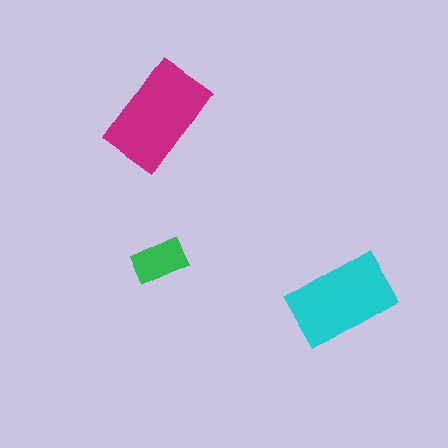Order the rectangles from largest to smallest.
the magenta one, the cyan one, the green one.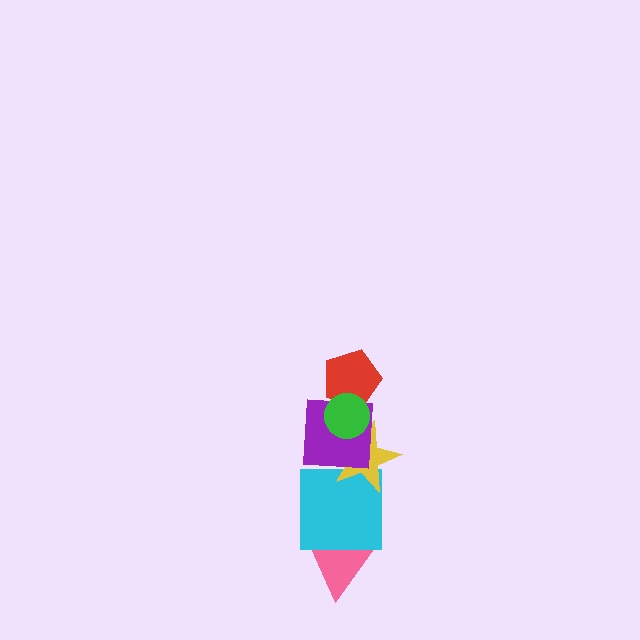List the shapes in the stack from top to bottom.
From top to bottom: the green circle, the red pentagon, the purple square, the yellow star, the cyan square, the pink triangle.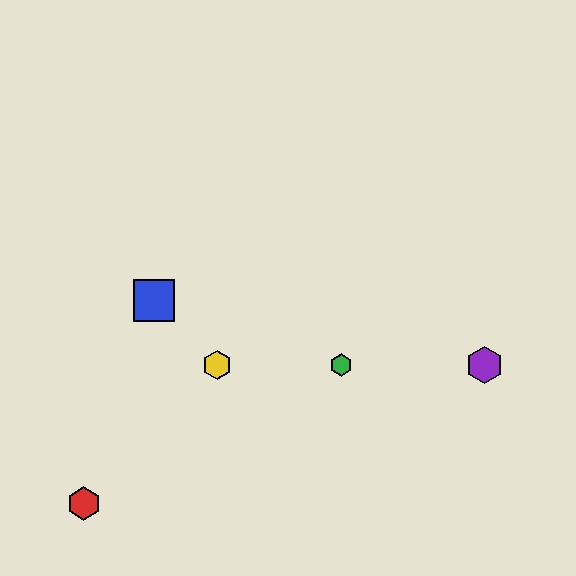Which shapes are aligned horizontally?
The green hexagon, the yellow hexagon, the purple hexagon are aligned horizontally.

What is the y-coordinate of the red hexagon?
The red hexagon is at y≈504.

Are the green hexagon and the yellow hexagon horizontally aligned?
Yes, both are at y≈365.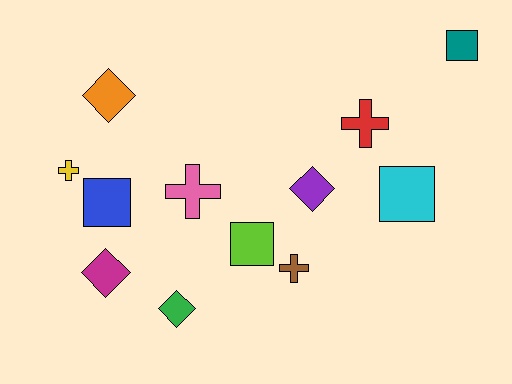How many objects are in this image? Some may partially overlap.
There are 12 objects.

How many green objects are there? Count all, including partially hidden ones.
There is 1 green object.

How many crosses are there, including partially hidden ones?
There are 4 crosses.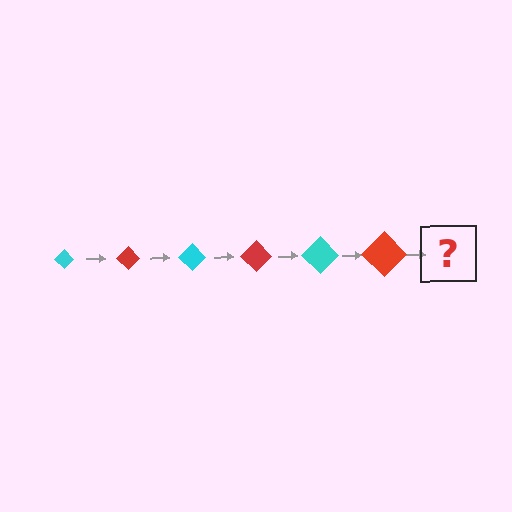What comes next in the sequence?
The next element should be a cyan diamond, larger than the previous one.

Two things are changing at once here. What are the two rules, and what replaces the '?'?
The two rules are that the diamond grows larger each step and the color cycles through cyan and red. The '?' should be a cyan diamond, larger than the previous one.